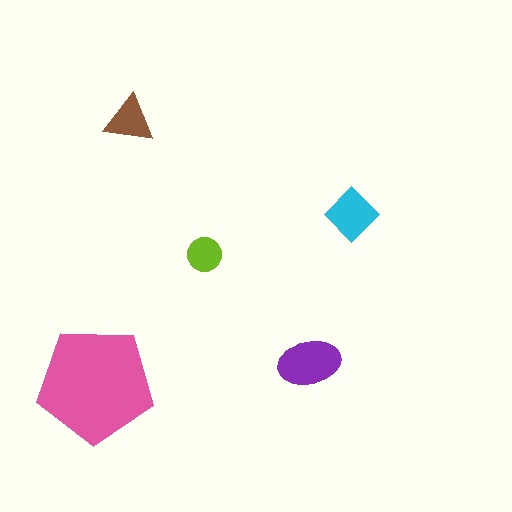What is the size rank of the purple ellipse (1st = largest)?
2nd.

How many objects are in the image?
There are 5 objects in the image.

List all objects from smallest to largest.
The lime circle, the brown triangle, the cyan diamond, the purple ellipse, the pink pentagon.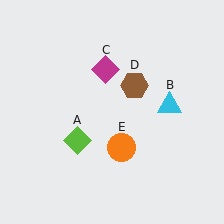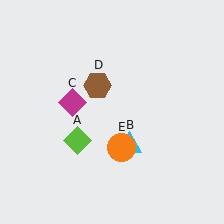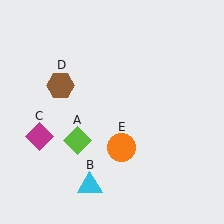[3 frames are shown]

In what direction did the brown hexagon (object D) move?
The brown hexagon (object D) moved left.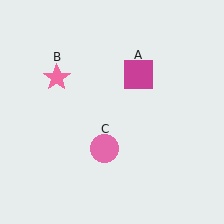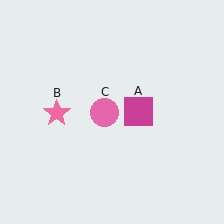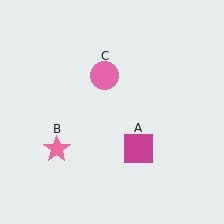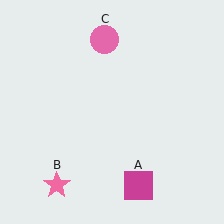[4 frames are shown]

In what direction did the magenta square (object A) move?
The magenta square (object A) moved down.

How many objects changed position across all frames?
3 objects changed position: magenta square (object A), pink star (object B), pink circle (object C).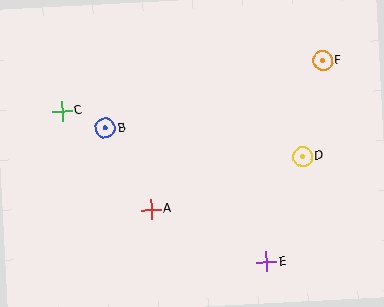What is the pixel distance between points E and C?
The distance between E and C is 254 pixels.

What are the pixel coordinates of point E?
Point E is at (266, 262).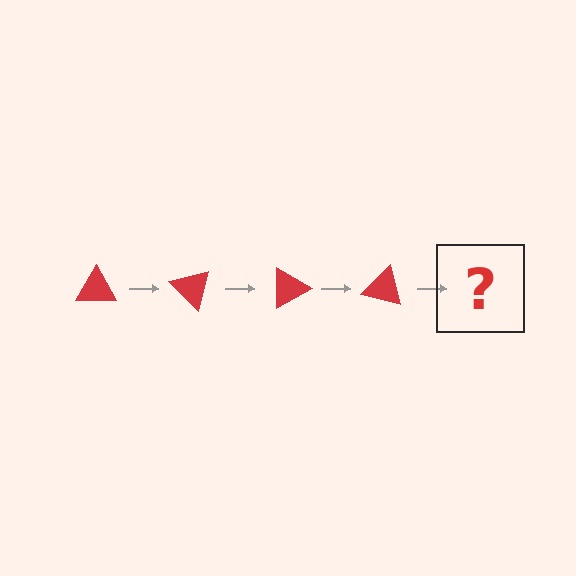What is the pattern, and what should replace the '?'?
The pattern is that the triangle rotates 45 degrees each step. The '?' should be a red triangle rotated 180 degrees.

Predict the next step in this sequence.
The next step is a red triangle rotated 180 degrees.